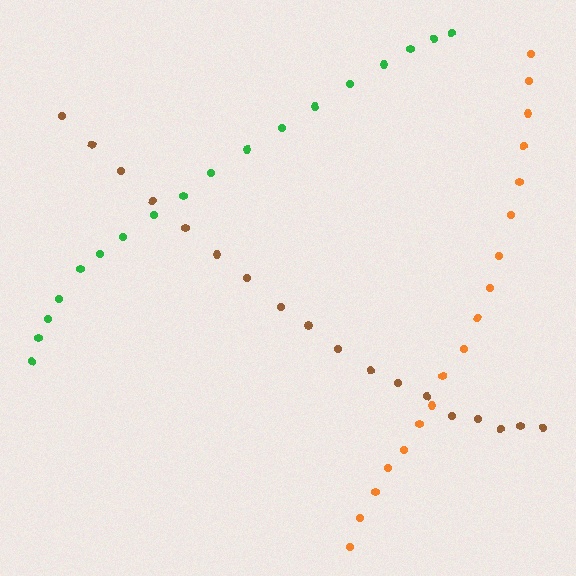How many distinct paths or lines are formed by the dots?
There are 3 distinct paths.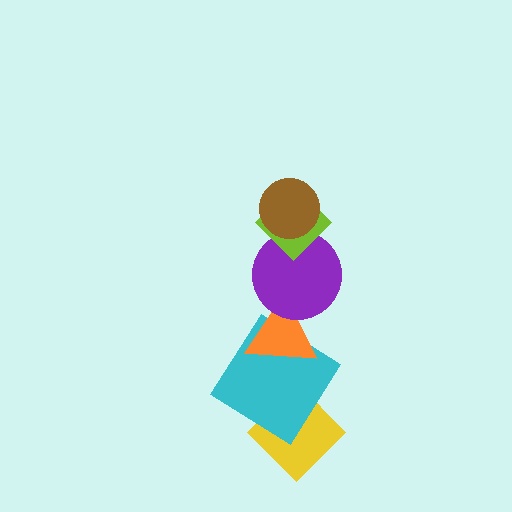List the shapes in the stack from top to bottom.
From top to bottom: the brown circle, the lime diamond, the purple circle, the orange triangle, the cyan diamond, the yellow diamond.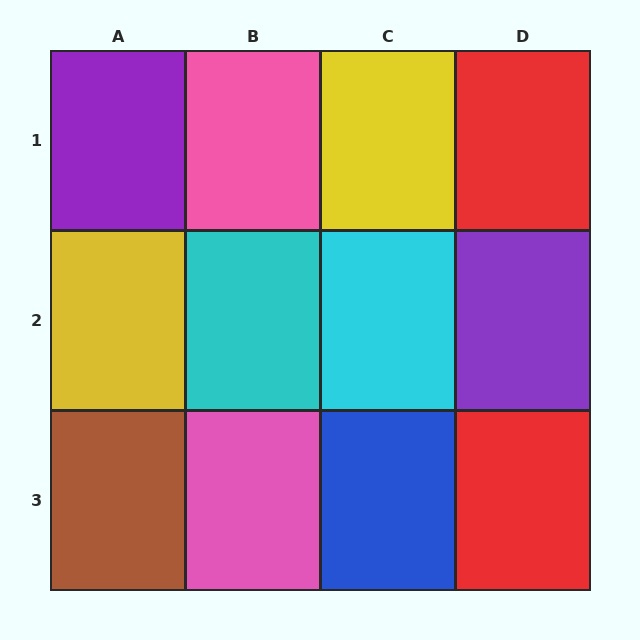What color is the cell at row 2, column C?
Cyan.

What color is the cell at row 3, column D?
Red.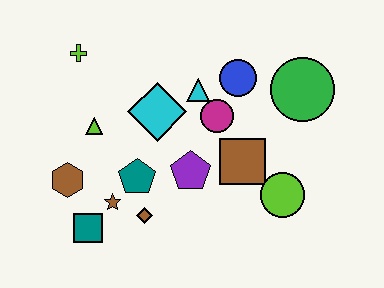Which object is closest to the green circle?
The blue circle is closest to the green circle.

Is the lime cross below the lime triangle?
No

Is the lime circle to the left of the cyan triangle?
No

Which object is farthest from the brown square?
The lime cross is farthest from the brown square.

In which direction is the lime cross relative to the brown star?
The lime cross is above the brown star.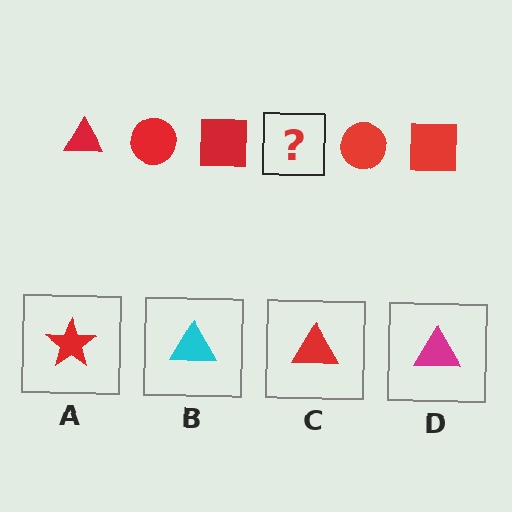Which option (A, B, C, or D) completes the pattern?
C.